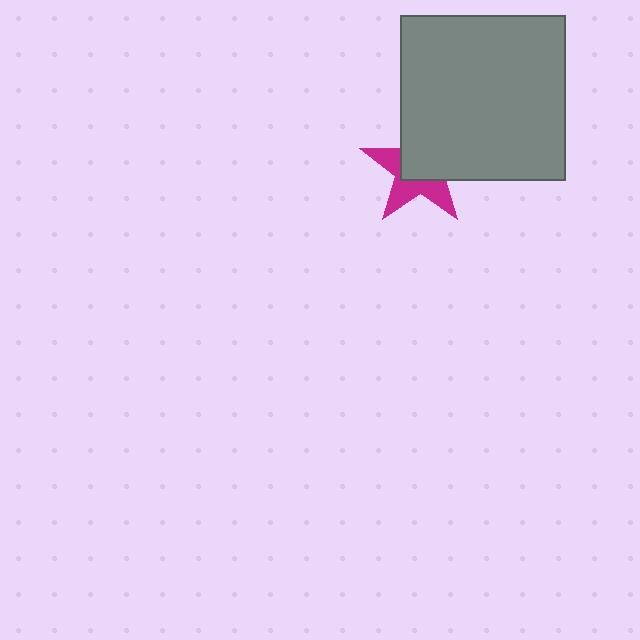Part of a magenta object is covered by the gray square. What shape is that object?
It is a star.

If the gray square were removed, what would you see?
You would see the complete magenta star.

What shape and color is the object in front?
The object in front is a gray square.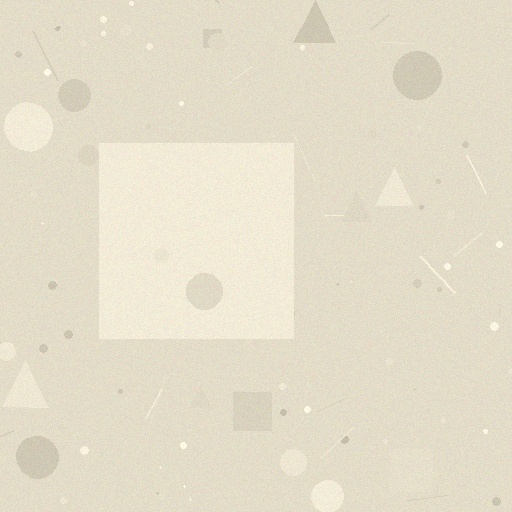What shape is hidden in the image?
A square is hidden in the image.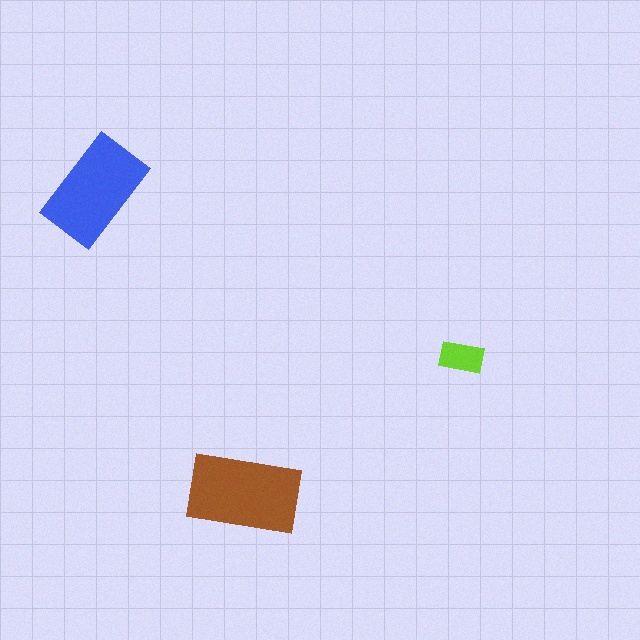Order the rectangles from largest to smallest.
the brown one, the blue one, the lime one.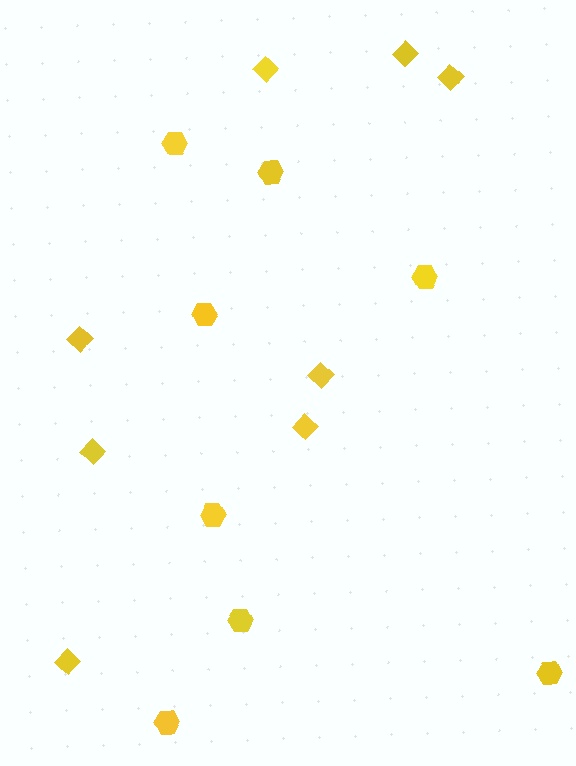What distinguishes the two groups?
There are 2 groups: one group of diamonds (8) and one group of hexagons (8).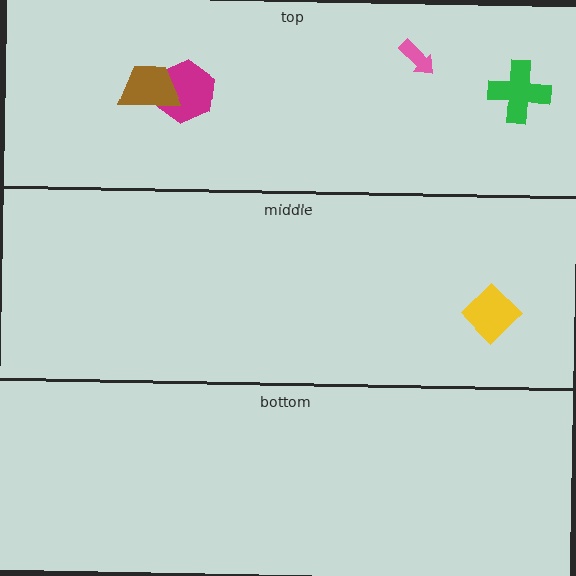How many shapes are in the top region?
4.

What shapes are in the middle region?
The yellow diamond.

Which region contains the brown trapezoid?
The top region.